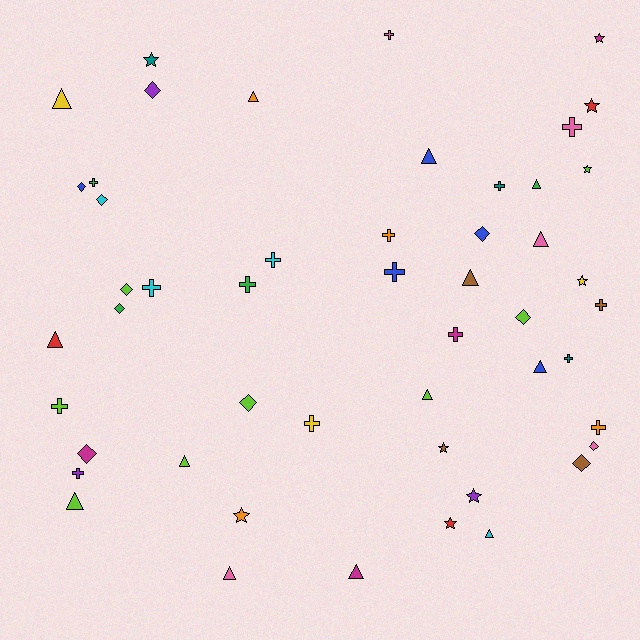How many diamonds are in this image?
There are 11 diamonds.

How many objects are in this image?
There are 50 objects.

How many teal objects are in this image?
There are 3 teal objects.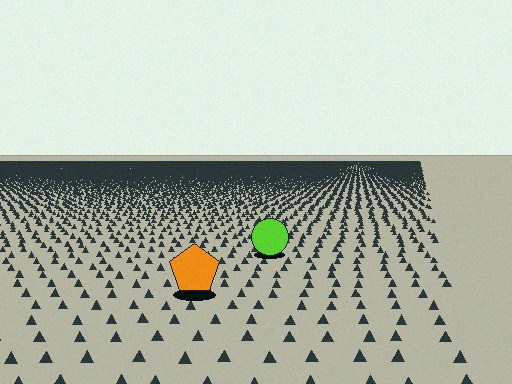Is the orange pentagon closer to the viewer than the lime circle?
Yes. The orange pentagon is closer — you can tell from the texture gradient: the ground texture is coarser near it.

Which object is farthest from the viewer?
The lime circle is farthest from the viewer. It appears smaller and the ground texture around it is denser.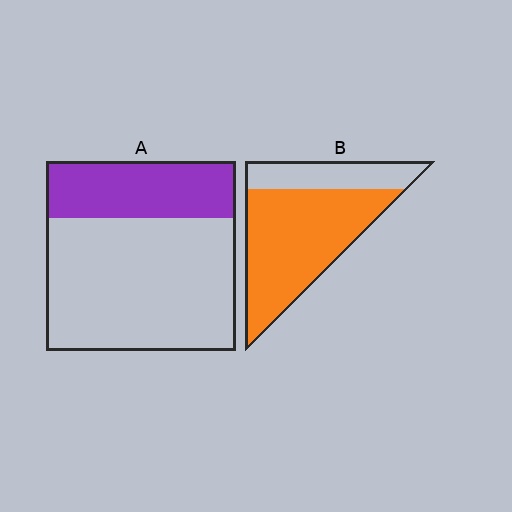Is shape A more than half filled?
No.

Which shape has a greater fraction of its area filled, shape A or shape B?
Shape B.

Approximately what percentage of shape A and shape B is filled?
A is approximately 30% and B is approximately 75%.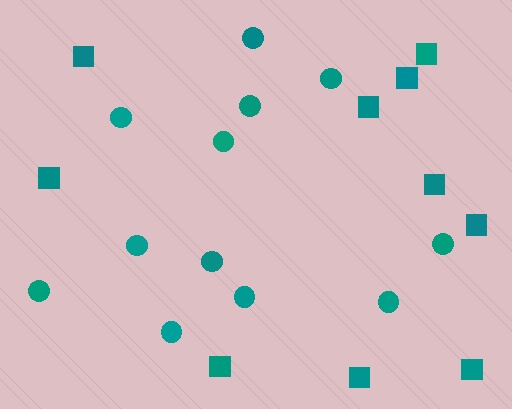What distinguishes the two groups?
There are 2 groups: one group of squares (10) and one group of circles (12).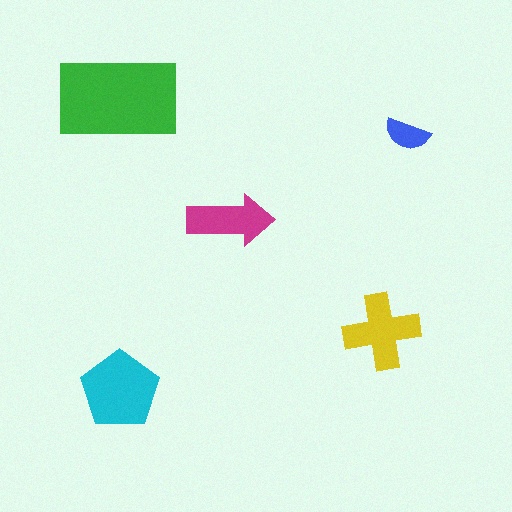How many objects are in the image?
There are 5 objects in the image.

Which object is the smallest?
The blue semicircle.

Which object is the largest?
The green rectangle.